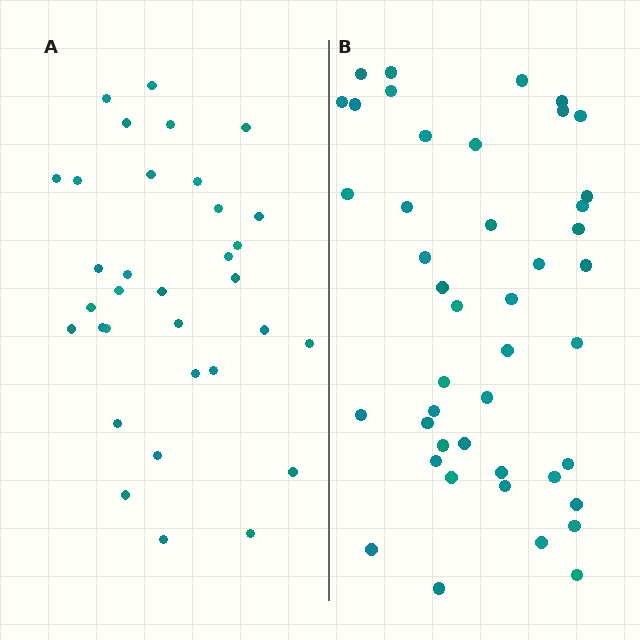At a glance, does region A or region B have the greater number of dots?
Region B (the right region) has more dots.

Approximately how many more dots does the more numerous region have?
Region B has roughly 12 or so more dots than region A.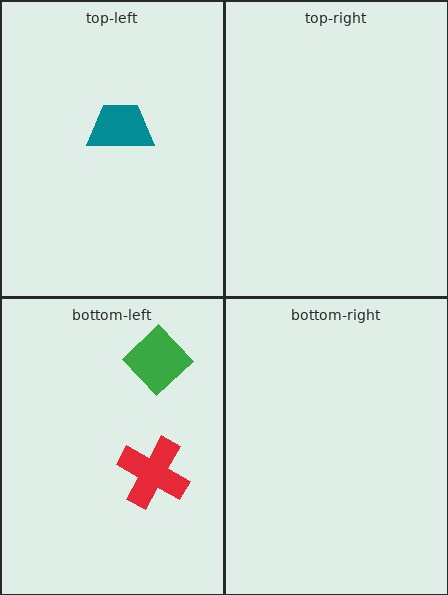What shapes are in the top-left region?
The teal trapezoid.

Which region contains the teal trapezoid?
The top-left region.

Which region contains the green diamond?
The bottom-left region.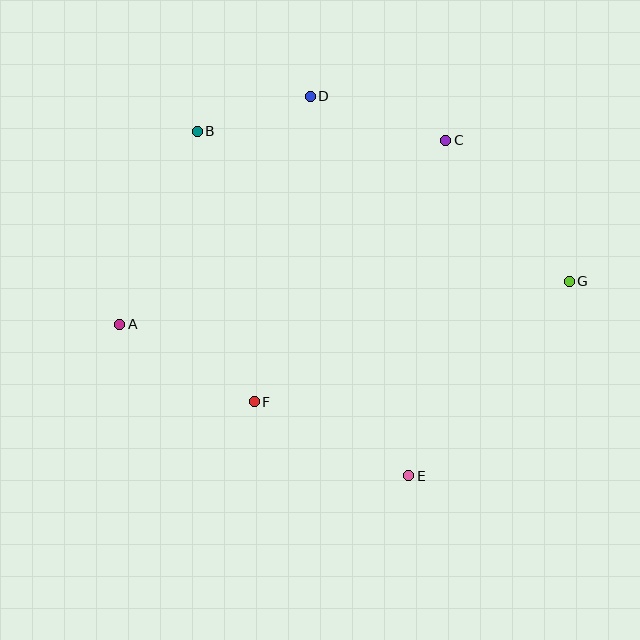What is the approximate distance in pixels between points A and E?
The distance between A and E is approximately 326 pixels.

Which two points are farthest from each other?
Points A and G are farthest from each other.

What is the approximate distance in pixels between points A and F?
The distance between A and F is approximately 155 pixels.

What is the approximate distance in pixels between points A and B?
The distance between A and B is approximately 208 pixels.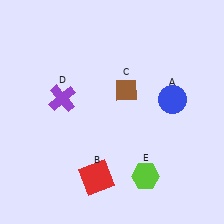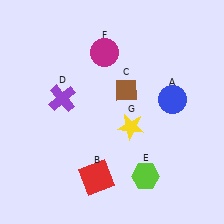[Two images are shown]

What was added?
A magenta circle (F), a yellow star (G) were added in Image 2.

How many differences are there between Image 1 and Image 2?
There are 2 differences between the two images.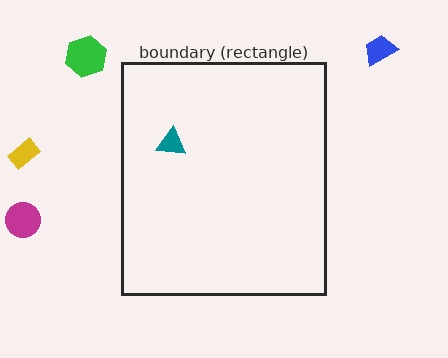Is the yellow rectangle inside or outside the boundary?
Outside.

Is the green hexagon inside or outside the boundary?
Outside.